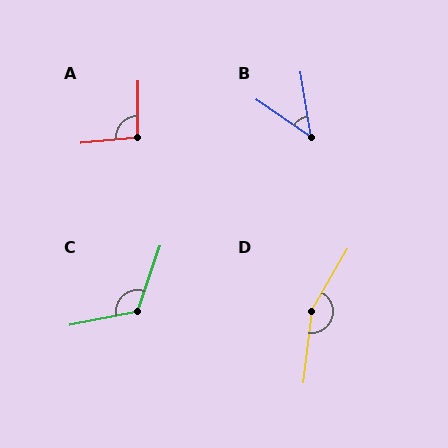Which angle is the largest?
D, at approximately 156 degrees.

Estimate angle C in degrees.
Approximately 120 degrees.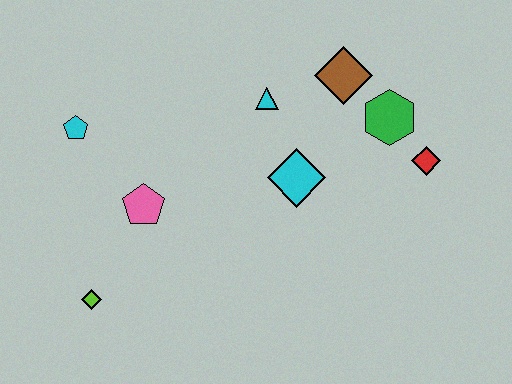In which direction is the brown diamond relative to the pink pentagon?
The brown diamond is to the right of the pink pentagon.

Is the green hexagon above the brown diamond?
No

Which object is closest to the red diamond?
The green hexagon is closest to the red diamond.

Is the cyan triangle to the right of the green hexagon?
No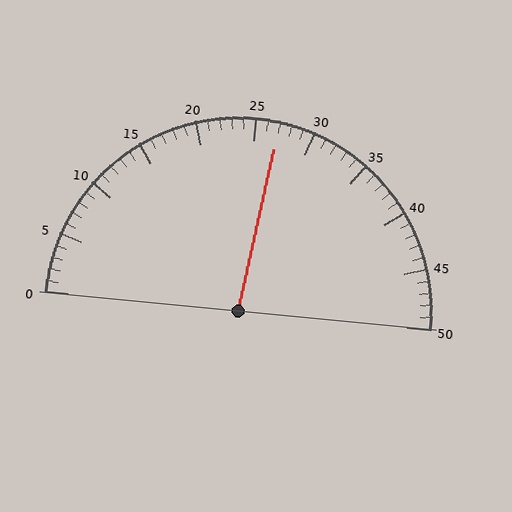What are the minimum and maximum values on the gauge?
The gauge ranges from 0 to 50.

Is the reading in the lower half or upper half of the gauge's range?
The reading is in the upper half of the range (0 to 50).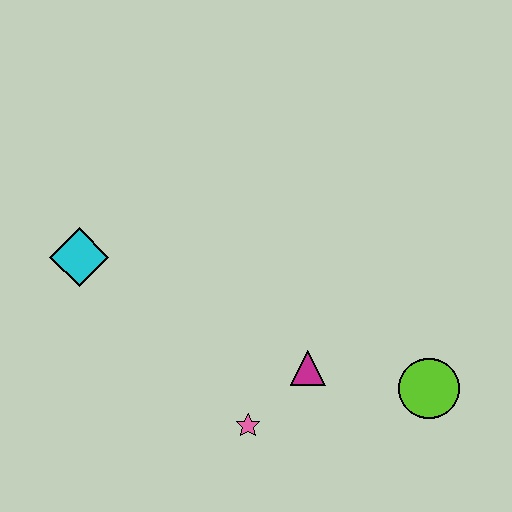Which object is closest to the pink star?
The magenta triangle is closest to the pink star.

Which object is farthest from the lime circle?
The cyan diamond is farthest from the lime circle.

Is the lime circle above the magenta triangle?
No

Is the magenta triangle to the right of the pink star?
Yes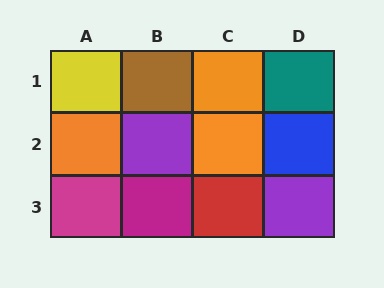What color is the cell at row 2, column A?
Orange.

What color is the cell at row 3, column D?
Purple.